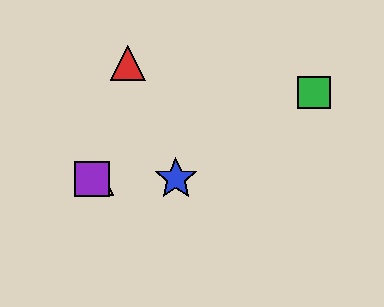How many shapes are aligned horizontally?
3 shapes (the blue star, the yellow triangle, the purple square) are aligned horizontally.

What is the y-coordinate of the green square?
The green square is at y≈93.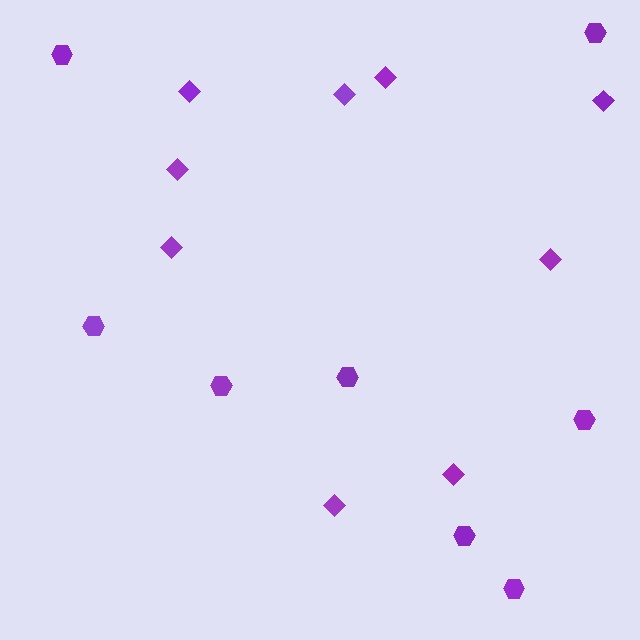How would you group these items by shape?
There are 2 groups: one group of hexagons (8) and one group of diamonds (9).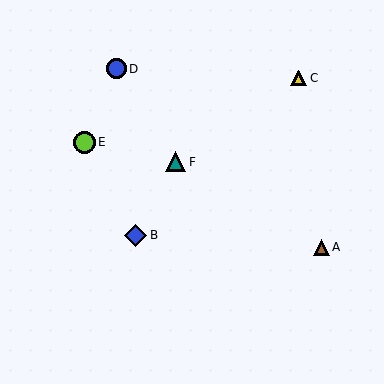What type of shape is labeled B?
Shape B is a blue diamond.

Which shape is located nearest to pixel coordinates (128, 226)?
The blue diamond (labeled B) at (136, 235) is nearest to that location.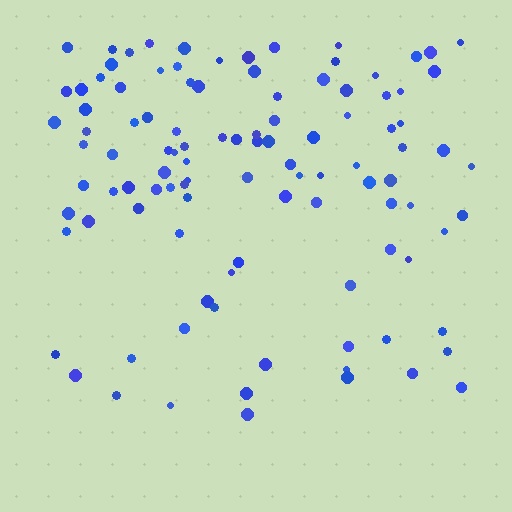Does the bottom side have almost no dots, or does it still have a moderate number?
Still a moderate number, just noticeably fewer than the top.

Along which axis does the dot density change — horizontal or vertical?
Vertical.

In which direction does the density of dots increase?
From bottom to top, with the top side densest.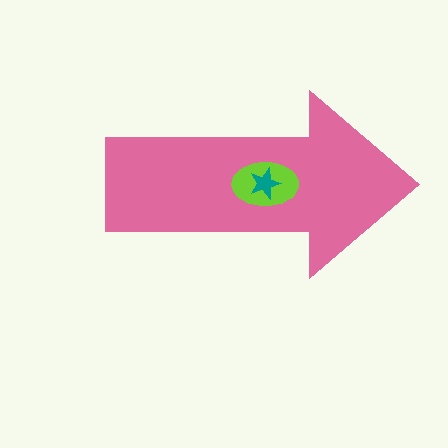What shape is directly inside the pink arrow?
The lime ellipse.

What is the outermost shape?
The pink arrow.